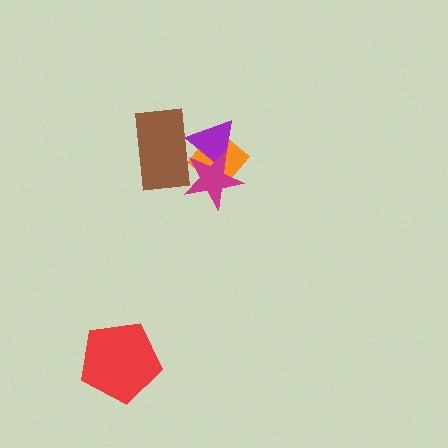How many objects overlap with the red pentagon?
0 objects overlap with the red pentagon.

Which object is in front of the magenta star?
The brown rectangle is in front of the magenta star.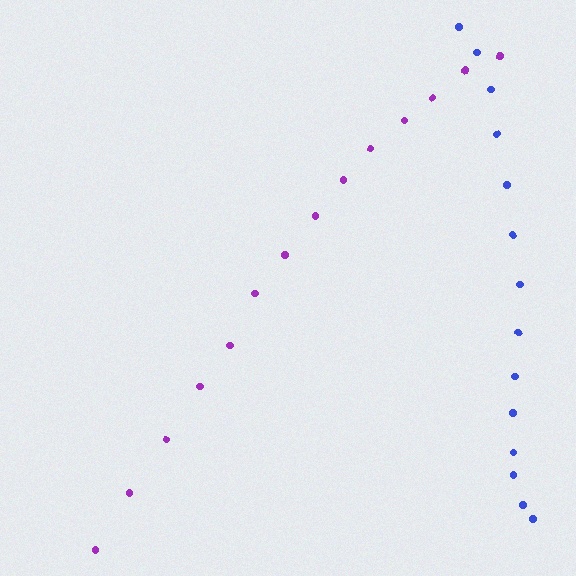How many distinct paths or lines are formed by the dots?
There are 2 distinct paths.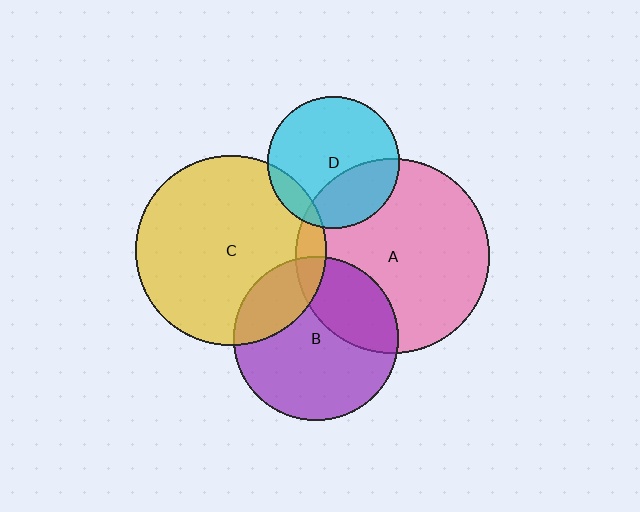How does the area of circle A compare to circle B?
Approximately 1.4 times.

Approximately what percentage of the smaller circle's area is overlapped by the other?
Approximately 25%.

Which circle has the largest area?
Circle A (pink).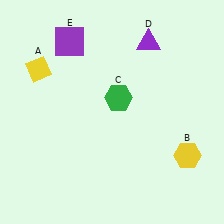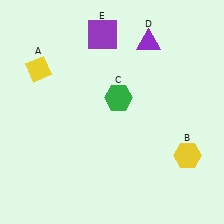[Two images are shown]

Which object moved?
The purple square (E) moved right.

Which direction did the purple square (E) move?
The purple square (E) moved right.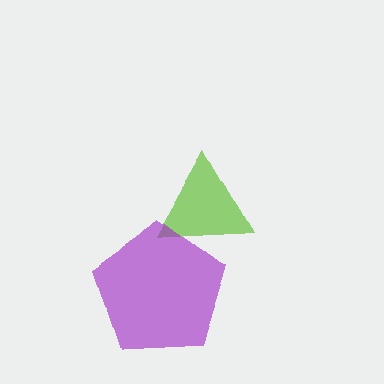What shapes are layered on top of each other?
The layered shapes are: a lime triangle, a purple pentagon.